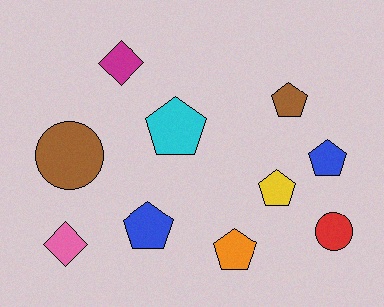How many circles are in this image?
There are 2 circles.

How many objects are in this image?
There are 10 objects.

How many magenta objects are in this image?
There is 1 magenta object.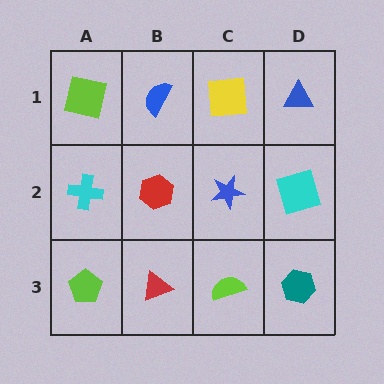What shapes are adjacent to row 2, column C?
A yellow square (row 1, column C), a lime semicircle (row 3, column C), a red hexagon (row 2, column B), a cyan square (row 2, column D).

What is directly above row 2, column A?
A lime square.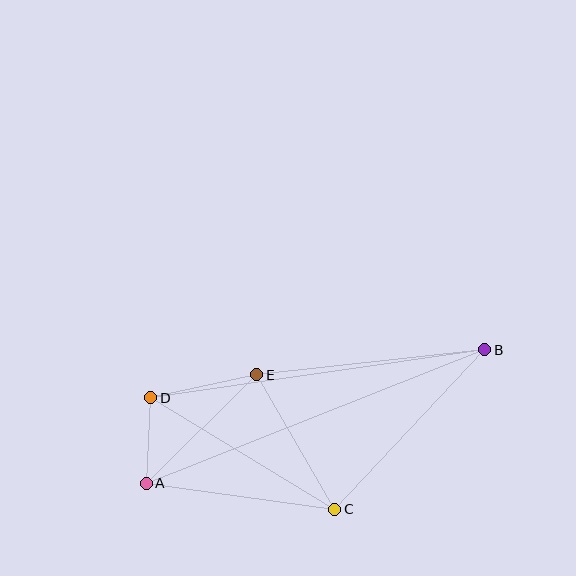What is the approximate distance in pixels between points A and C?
The distance between A and C is approximately 190 pixels.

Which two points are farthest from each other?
Points A and B are farthest from each other.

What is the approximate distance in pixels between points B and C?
The distance between B and C is approximately 219 pixels.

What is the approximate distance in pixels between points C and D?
The distance between C and D is approximately 215 pixels.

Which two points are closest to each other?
Points A and D are closest to each other.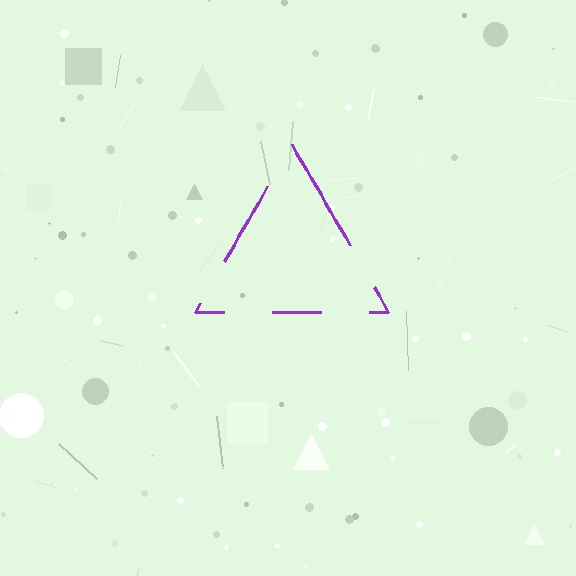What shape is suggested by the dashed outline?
The dashed outline suggests a triangle.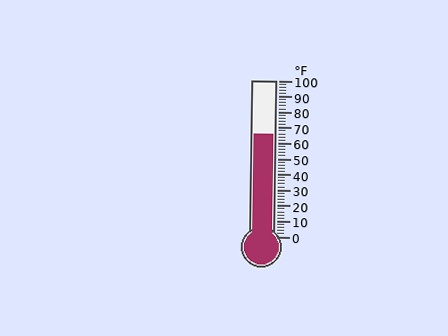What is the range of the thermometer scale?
The thermometer scale ranges from 0°F to 100°F.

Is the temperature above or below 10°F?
The temperature is above 10°F.